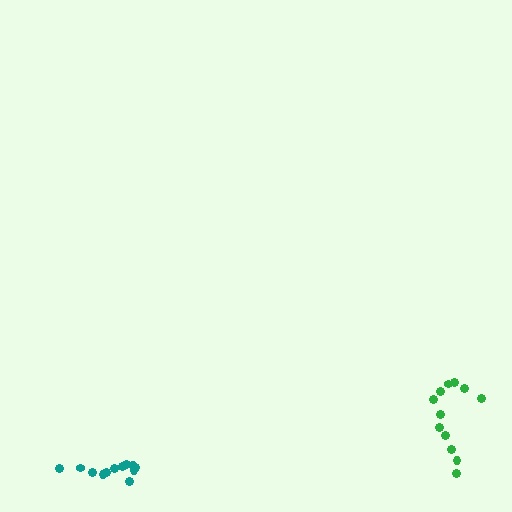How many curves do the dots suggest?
There are 2 distinct paths.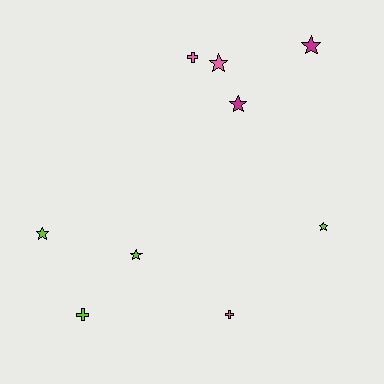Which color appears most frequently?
Lime, with 4 objects.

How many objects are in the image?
There are 9 objects.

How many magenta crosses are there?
There are no magenta crosses.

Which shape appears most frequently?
Star, with 6 objects.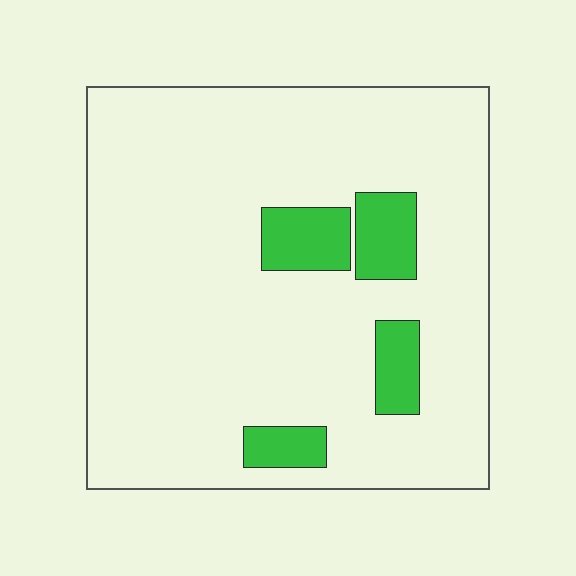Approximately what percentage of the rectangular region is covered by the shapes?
Approximately 10%.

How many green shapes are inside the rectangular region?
4.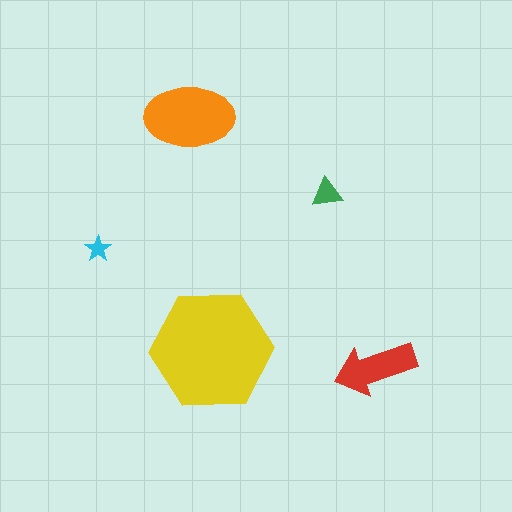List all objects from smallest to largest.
The cyan star, the green triangle, the red arrow, the orange ellipse, the yellow hexagon.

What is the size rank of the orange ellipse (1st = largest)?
2nd.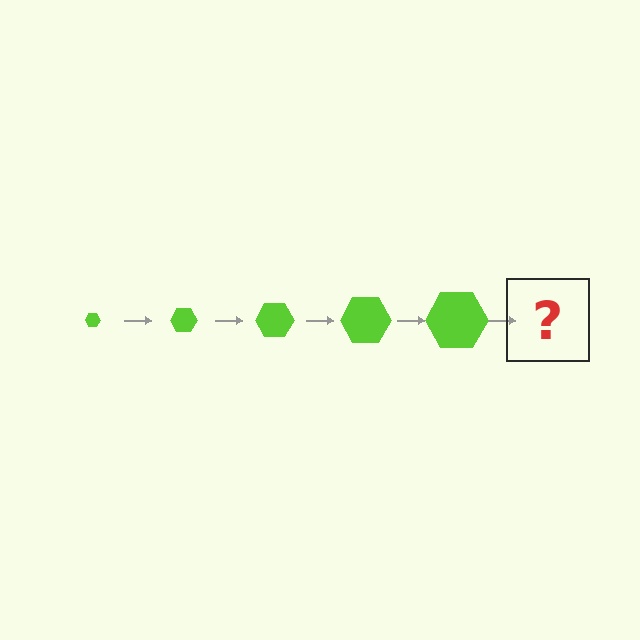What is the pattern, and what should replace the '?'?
The pattern is that the hexagon gets progressively larger each step. The '?' should be a lime hexagon, larger than the previous one.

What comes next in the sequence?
The next element should be a lime hexagon, larger than the previous one.